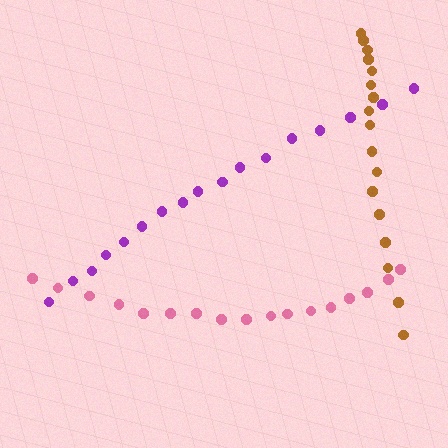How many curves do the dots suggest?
There are 3 distinct paths.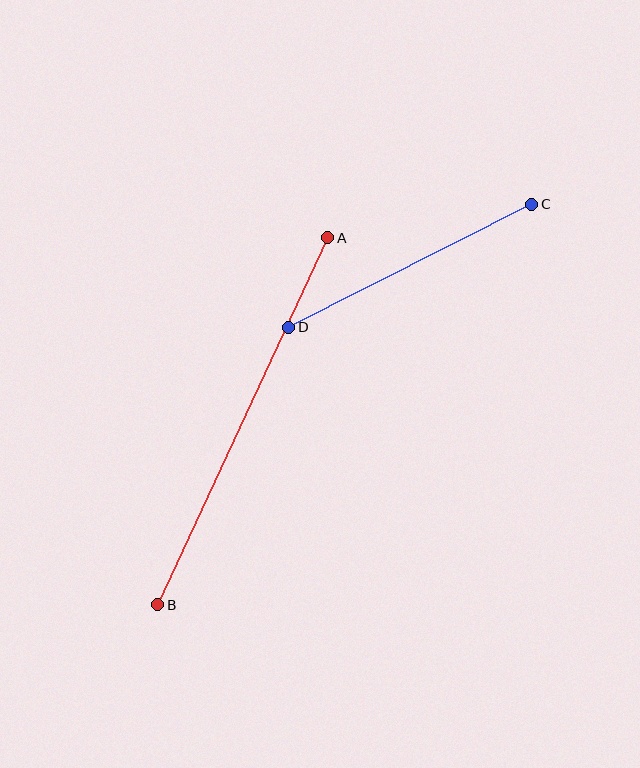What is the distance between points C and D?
The distance is approximately 273 pixels.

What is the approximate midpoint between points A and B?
The midpoint is at approximately (243, 421) pixels.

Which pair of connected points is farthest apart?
Points A and B are farthest apart.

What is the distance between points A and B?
The distance is approximately 404 pixels.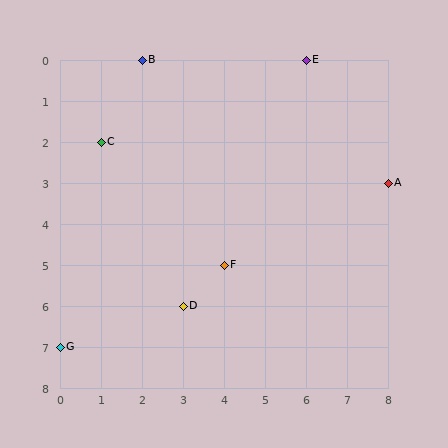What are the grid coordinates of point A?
Point A is at grid coordinates (8, 3).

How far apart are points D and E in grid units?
Points D and E are 3 columns and 6 rows apart (about 6.7 grid units diagonally).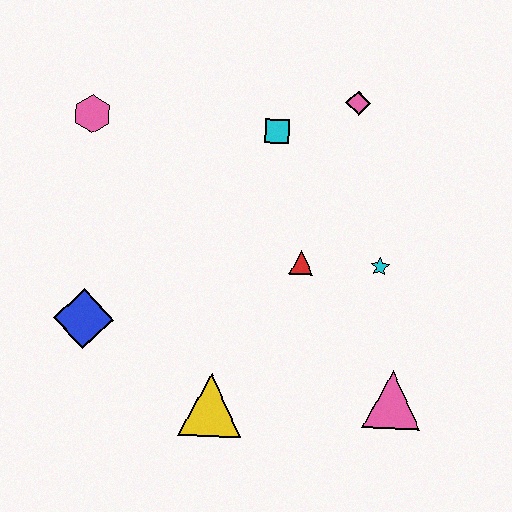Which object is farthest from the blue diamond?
The pink diamond is farthest from the blue diamond.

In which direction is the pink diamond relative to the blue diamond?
The pink diamond is to the right of the blue diamond.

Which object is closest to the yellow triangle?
The blue diamond is closest to the yellow triangle.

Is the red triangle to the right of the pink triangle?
No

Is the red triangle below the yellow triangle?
No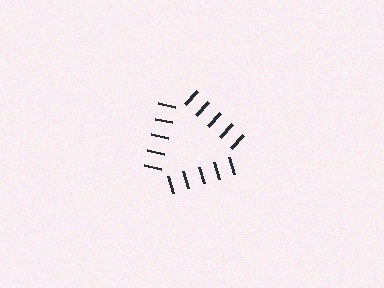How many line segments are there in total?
15 — 5 along each of the 3 edges.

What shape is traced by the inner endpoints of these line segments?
An illusory triangle — the line segments terminate on its edges but no continuous stroke is drawn.